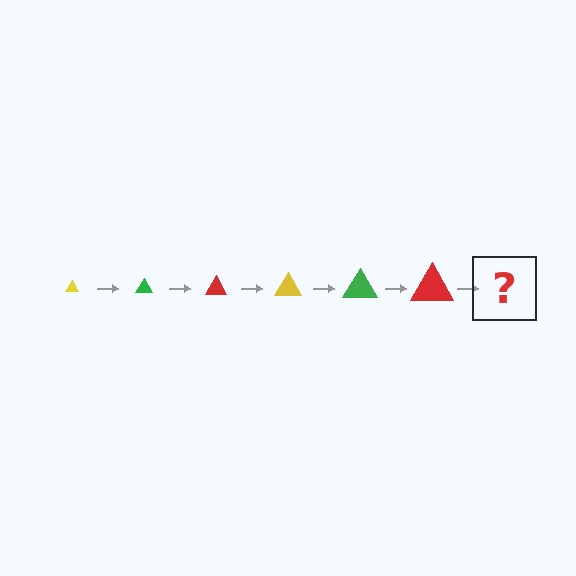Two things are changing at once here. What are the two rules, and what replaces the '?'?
The two rules are that the triangle grows larger each step and the color cycles through yellow, green, and red. The '?' should be a yellow triangle, larger than the previous one.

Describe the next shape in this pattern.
It should be a yellow triangle, larger than the previous one.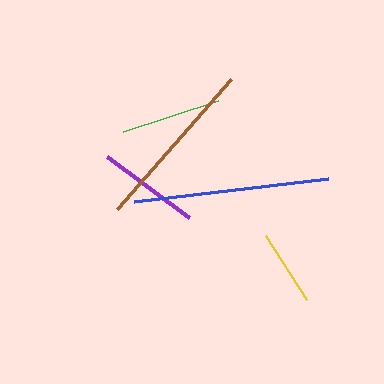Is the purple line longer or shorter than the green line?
The purple line is longer than the green line.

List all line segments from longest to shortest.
From longest to shortest: blue, brown, purple, green, yellow.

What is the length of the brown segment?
The brown segment is approximately 173 pixels long.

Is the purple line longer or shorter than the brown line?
The brown line is longer than the purple line.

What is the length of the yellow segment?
The yellow segment is approximately 75 pixels long.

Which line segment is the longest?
The blue line is the longest at approximately 196 pixels.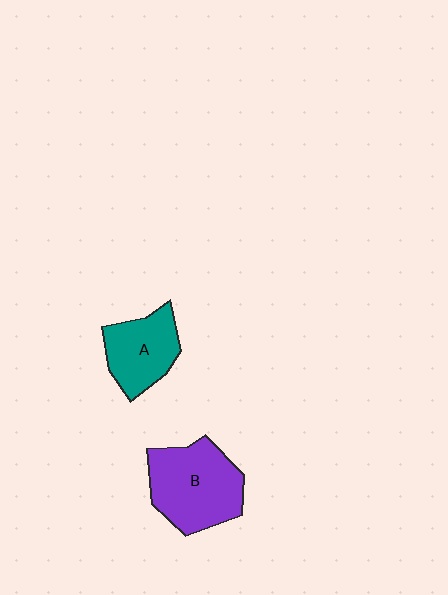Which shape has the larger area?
Shape B (purple).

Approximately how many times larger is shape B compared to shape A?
Approximately 1.4 times.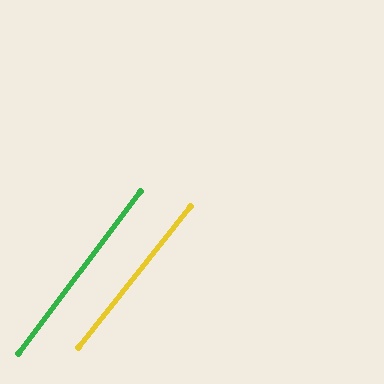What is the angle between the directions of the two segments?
Approximately 2 degrees.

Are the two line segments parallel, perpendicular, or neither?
Parallel — their directions differ by only 1.7°.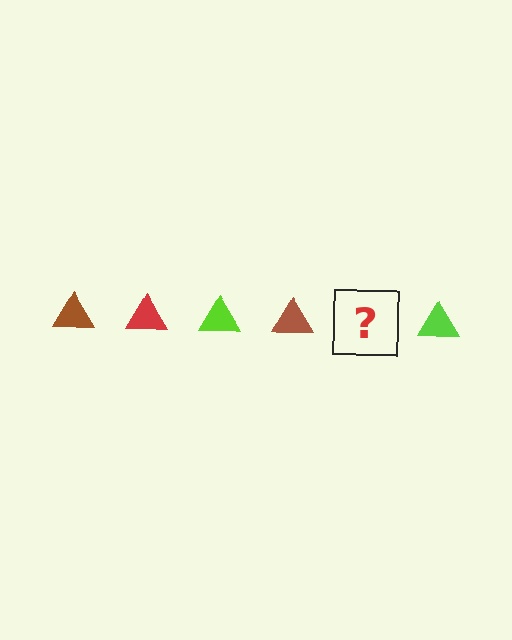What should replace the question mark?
The question mark should be replaced with a red triangle.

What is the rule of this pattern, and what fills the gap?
The rule is that the pattern cycles through brown, red, lime triangles. The gap should be filled with a red triangle.